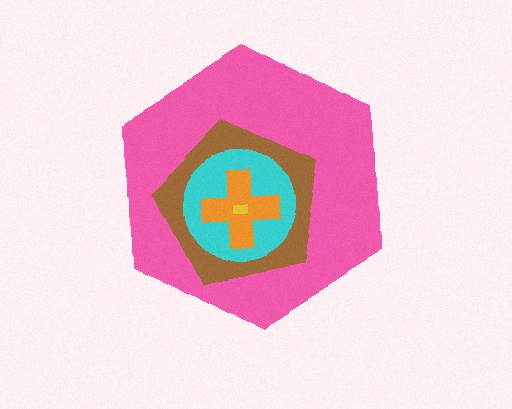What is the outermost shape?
The pink hexagon.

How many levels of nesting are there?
5.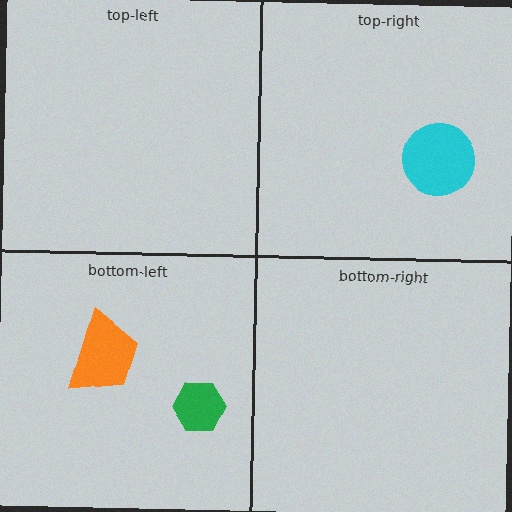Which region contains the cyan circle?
The top-right region.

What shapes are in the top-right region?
The cyan circle.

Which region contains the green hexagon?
The bottom-left region.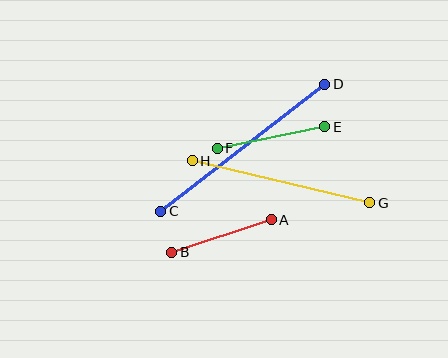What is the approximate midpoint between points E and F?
The midpoint is at approximately (271, 138) pixels.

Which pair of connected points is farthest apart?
Points C and D are farthest apart.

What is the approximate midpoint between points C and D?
The midpoint is at approximately (243, 148) pixels.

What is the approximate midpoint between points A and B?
The midpoint is at approximately (222, 236) pixels.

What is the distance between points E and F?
The distance is approximately 110 pixels.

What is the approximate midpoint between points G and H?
The midpoint is at approximately (281, 182) pixels.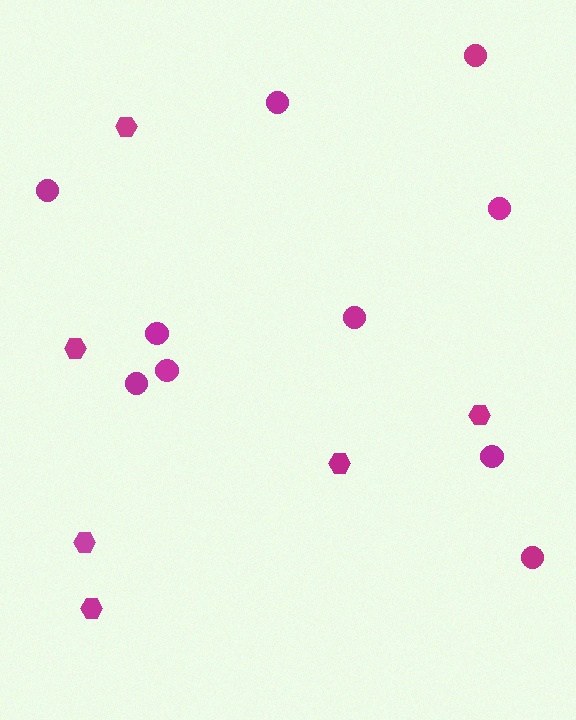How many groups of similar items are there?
There are 2 groups: one group of hexagons (6) and one group of circles (10).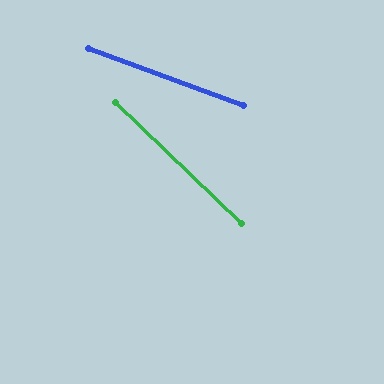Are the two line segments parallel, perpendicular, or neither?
Neither parallel nor perpendicular — they differ by about 24°.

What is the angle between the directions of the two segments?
Approximately 24 degrees.